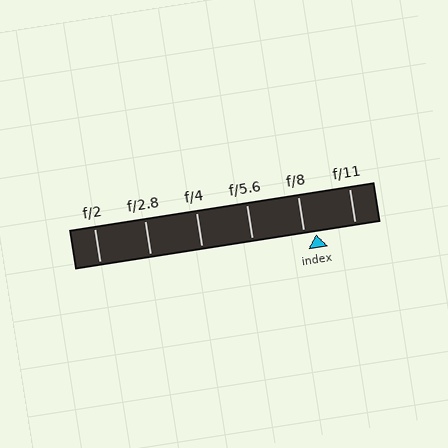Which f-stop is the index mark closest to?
The index mark is closest to f/8.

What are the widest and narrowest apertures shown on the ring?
The widest aperture shown is f/2 and the narrowest is f/11.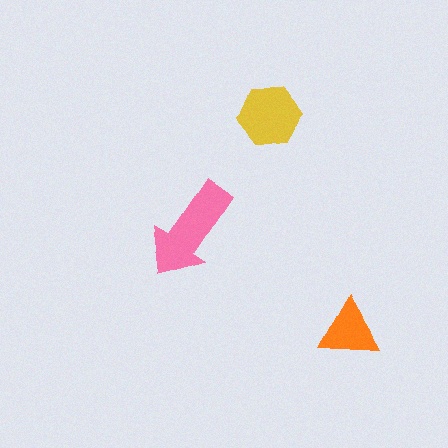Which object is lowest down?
The orange triangle is bottommost.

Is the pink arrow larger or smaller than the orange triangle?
Larger.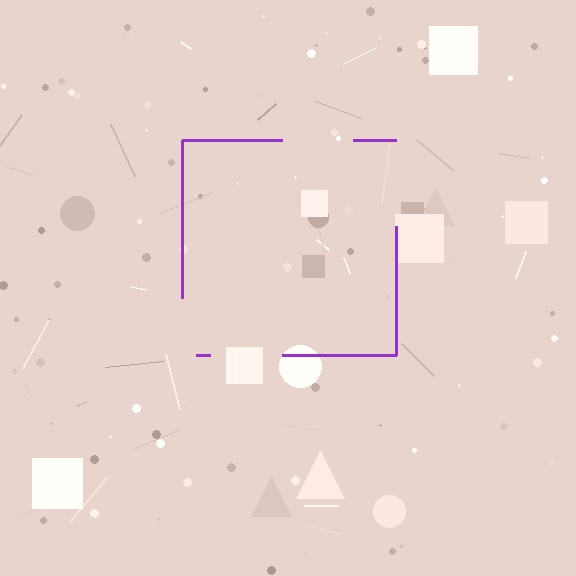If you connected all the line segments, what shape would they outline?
They would outline a square.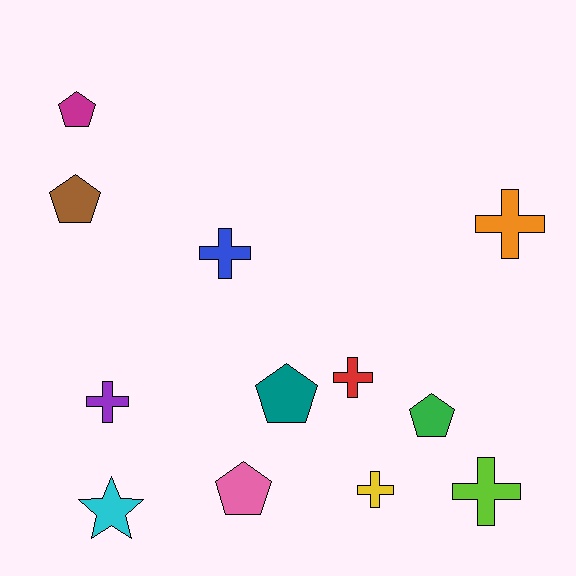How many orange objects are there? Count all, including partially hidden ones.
There is 1 orange object.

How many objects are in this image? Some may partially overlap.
There are 12 objects.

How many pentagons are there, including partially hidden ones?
There are 5 pentagons.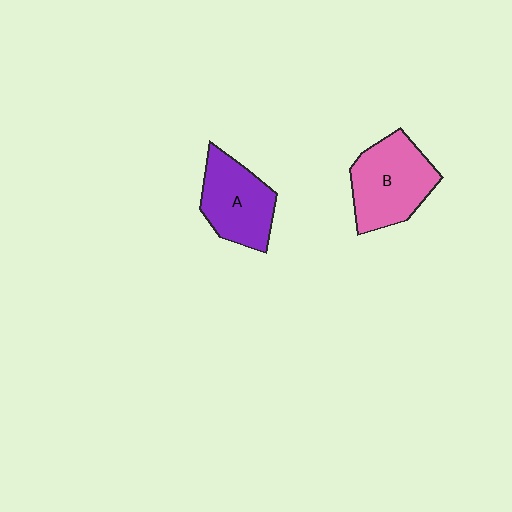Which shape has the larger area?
Shape B (pink).